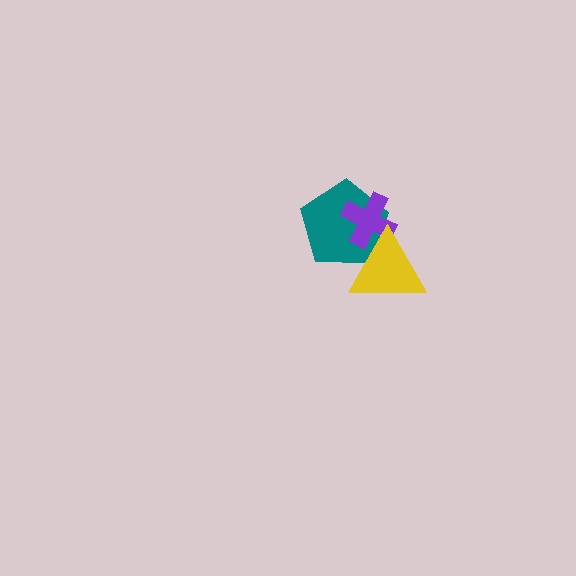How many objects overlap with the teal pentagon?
2 objects overlap with the teal pentagon.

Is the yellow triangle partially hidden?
No, no other shape covers it.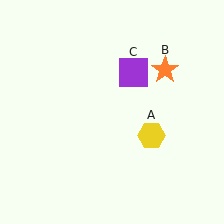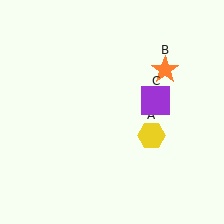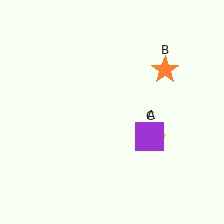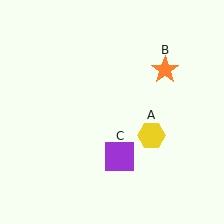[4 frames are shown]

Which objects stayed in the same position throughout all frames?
Yellow hexagon (object A) and orange star (object B) remained stationary.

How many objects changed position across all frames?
1 object changed position: purple square (object C).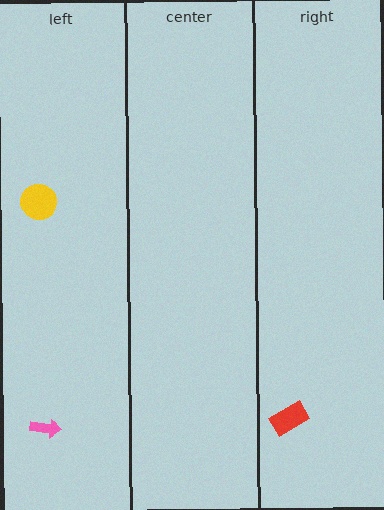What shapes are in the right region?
The red rectangle.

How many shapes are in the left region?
2.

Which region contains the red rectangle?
The right region.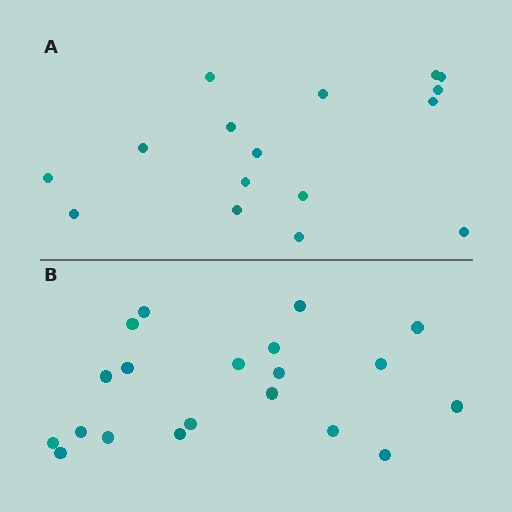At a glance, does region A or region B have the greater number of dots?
Region B (the bottom region) has more dots.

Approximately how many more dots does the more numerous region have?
Region B has about 4 more dots than region A.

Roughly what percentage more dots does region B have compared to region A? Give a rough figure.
About 25% more.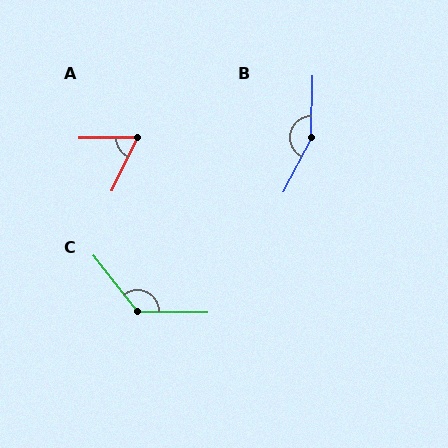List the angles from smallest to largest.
A (63°), C (129°), B (153°).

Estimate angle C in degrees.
Approximately 129 degrees.